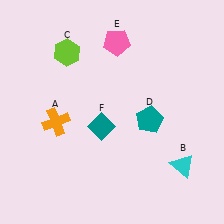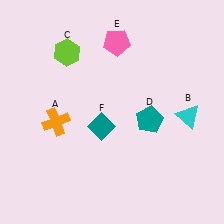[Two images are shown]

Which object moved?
The cyan triangle (B) moved up.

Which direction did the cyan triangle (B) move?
The cyan triangle (B) moved up.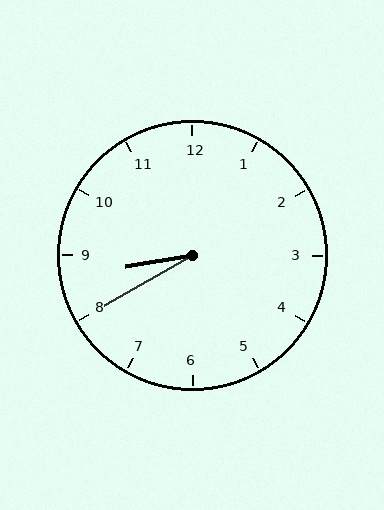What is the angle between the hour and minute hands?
Approximately 20 degrees.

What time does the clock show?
8:40.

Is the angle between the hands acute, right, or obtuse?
It is acute.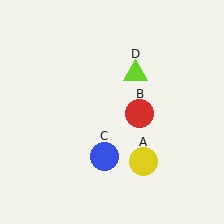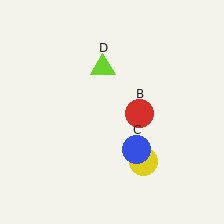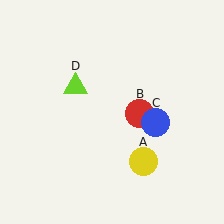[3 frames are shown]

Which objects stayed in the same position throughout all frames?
Yellow circle (object A) and red circle (object B) remained stationary.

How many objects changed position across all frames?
2 objects changed position: blue circle (object C), lime triangle (object D).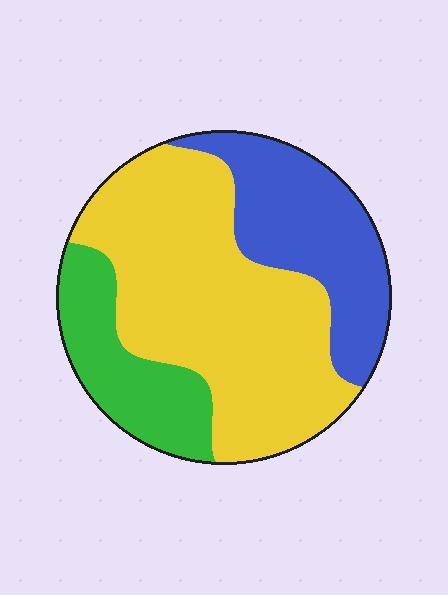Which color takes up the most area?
Yellow, at roughly 55%.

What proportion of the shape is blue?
Blue takes up about one quarter (1/4) of the shape.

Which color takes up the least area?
Green, at roughly 20%.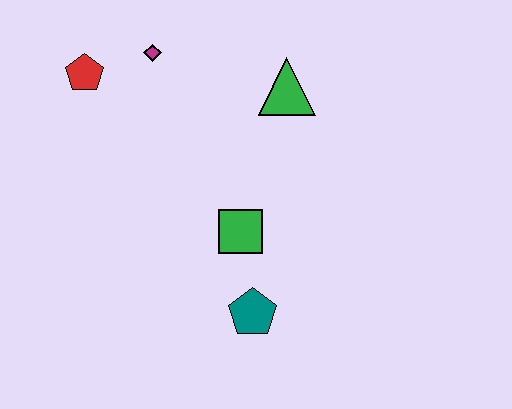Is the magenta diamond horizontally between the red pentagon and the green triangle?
Yes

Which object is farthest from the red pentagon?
The teal pentagon is farthest from the red pentagon.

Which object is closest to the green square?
The teal pentagon is closest to the green square.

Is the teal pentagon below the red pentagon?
Yes